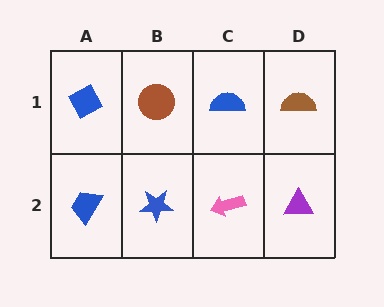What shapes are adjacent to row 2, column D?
A brown semicircle (row 1, column D), a pink arrow (row 2, column C).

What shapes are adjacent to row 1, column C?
A pink arrow (row 2, column C), a brown circle (row 1, column B), a brown semicircle (row 1, column D).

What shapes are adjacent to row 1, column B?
A blue star (row 2, column B), a blue diamond (row 1, column A), a blue semicircle (row 1, column C).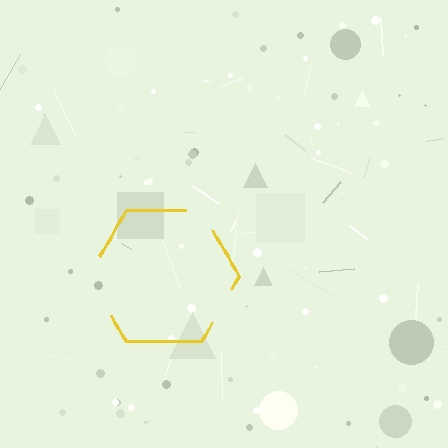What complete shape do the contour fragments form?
The contour fragments form a hexagon.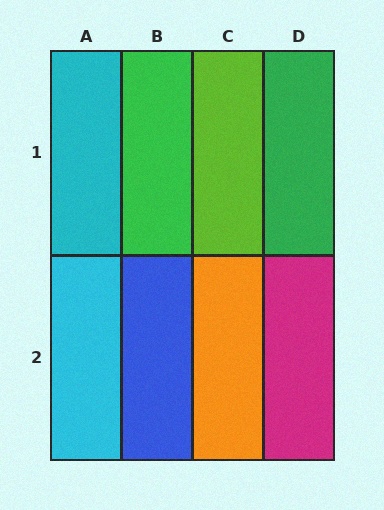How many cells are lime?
1 cell is lime.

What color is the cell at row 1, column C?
Lime.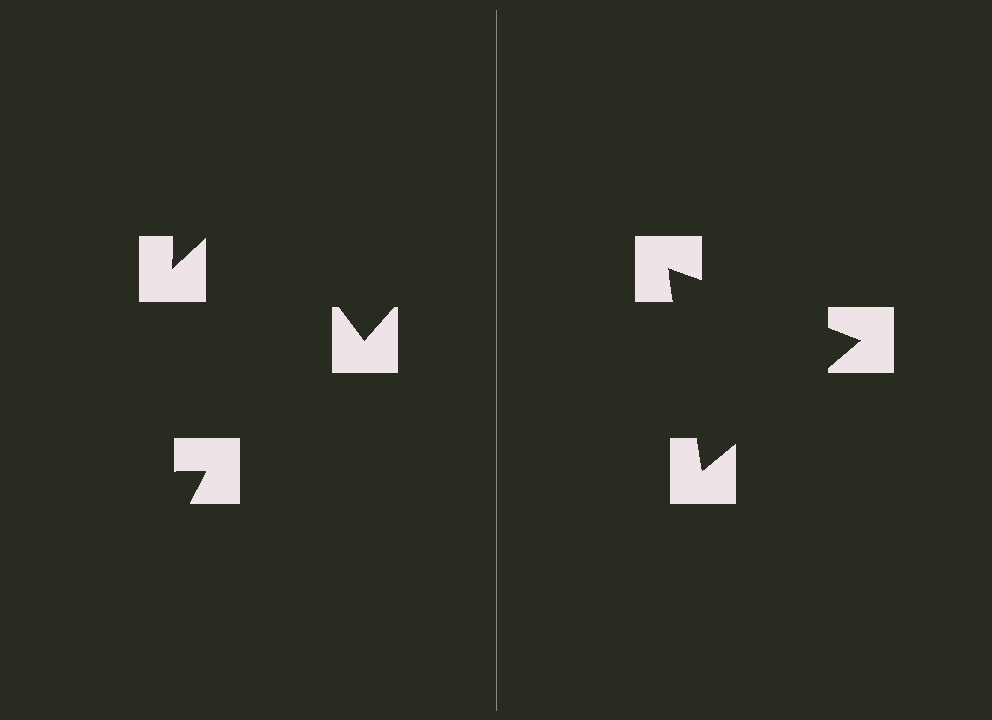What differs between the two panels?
The notched squares are positioned identically on both sides; only the wedge orientations differ. On the right they align to a triangle; on the left they are misaligned.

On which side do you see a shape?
An illusory triangle appears on the right side. On the left side the wedge cuts are rotated, so no coherent shape forms.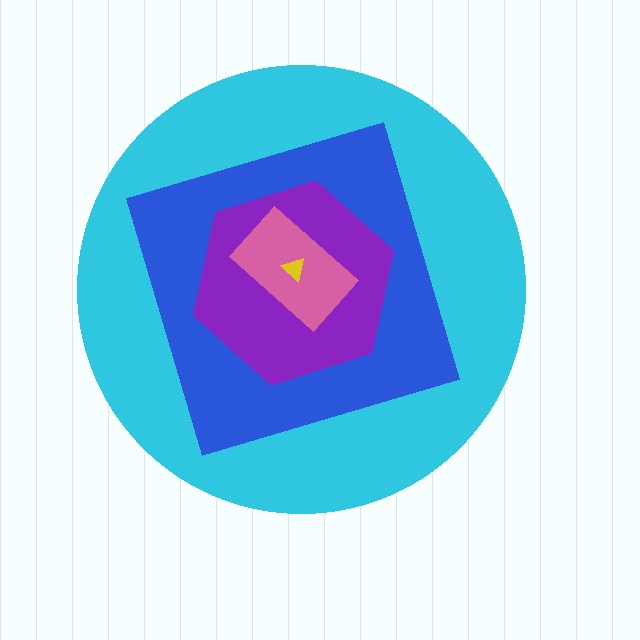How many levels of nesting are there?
5.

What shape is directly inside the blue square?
The purple hexagon.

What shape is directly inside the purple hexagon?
The pink rectangle.